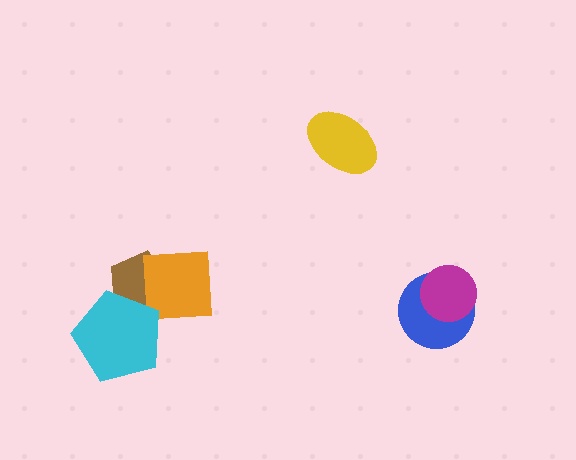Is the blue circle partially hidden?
Yes, it is partially covered by another shape.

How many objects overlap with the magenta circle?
1 object overlaps with the magenta circle.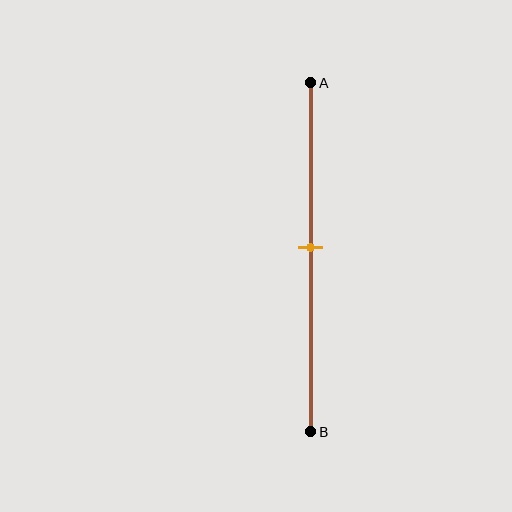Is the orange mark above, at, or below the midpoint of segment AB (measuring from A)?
The orange mark is approximately at the midpoint of segment AB.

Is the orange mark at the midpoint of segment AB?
Yes, the mark is approximately at the midpoint.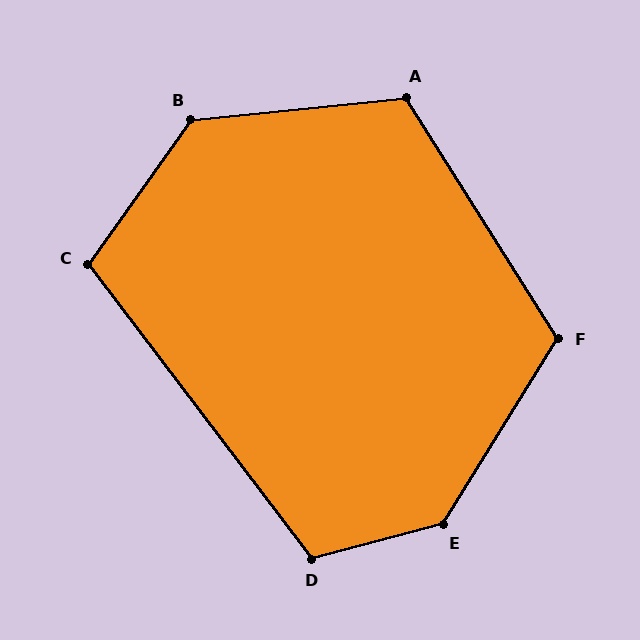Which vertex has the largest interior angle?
E, at approximately 136 degrees.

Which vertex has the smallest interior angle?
C, at approximately 107 degrees.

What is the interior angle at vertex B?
Approximately 131 degrees (obtuse).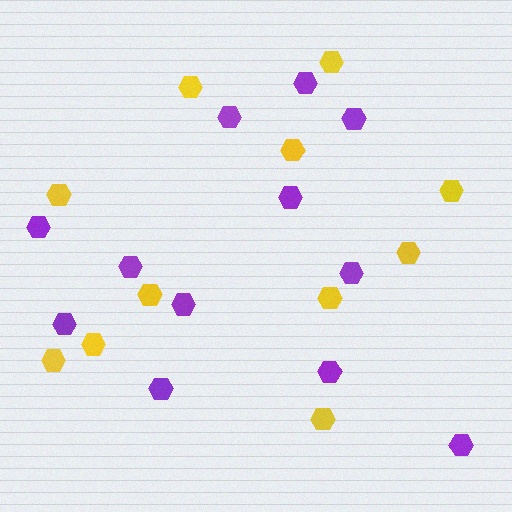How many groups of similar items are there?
There are 2 groups: one group of yellow hexagons (11) and one group of purple hexagons (12).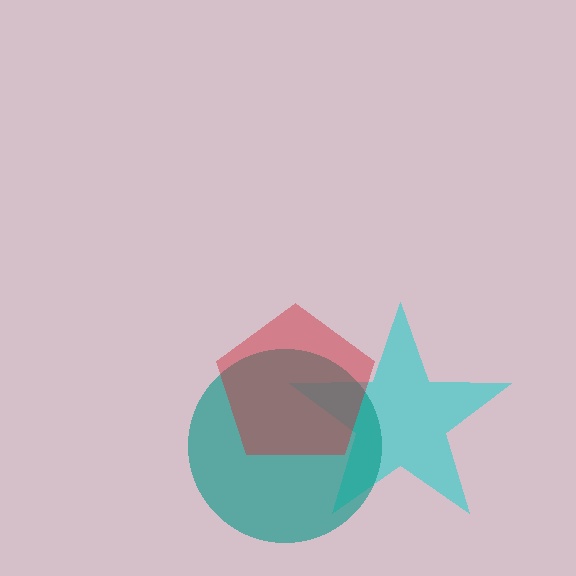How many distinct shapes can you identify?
There are 3 distinct shapes: a cyan star, a teal circle, a red pentagon.